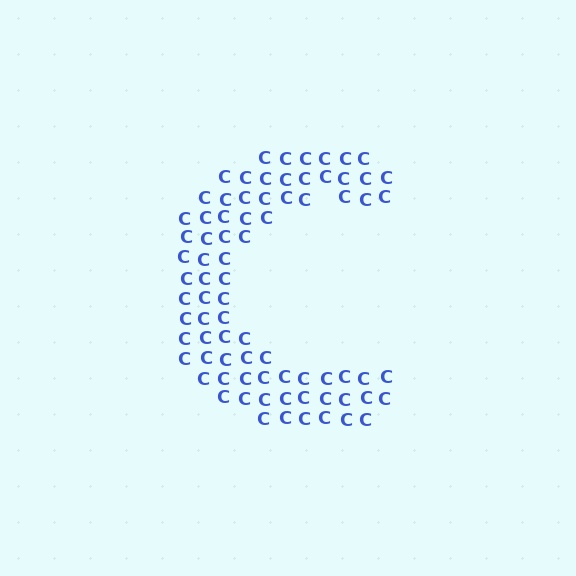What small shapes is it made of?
It is made of small letter C's.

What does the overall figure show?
The overall figure shows the letter C.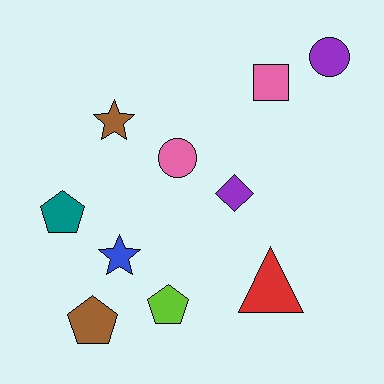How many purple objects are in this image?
There are 2 purple objects.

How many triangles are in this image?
There is 1 triangle.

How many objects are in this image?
There are 10 objects.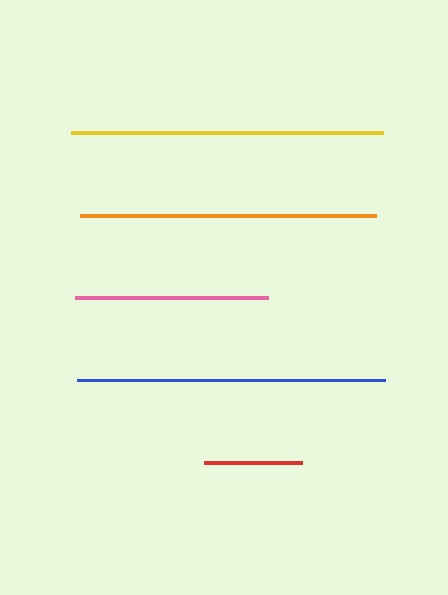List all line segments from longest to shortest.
From longest to shortest: yellow, blue, orange, pink, red.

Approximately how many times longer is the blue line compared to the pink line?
The blue line is approximately 1.6 times the length of the pink line.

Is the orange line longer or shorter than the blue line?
The blue line is longer than the orange line.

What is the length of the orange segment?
The orange segment is approximately 296 pixels long.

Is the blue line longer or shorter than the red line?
The blue line is longer than the red line.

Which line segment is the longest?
The yellow line is the longest at approximately 313 pixels.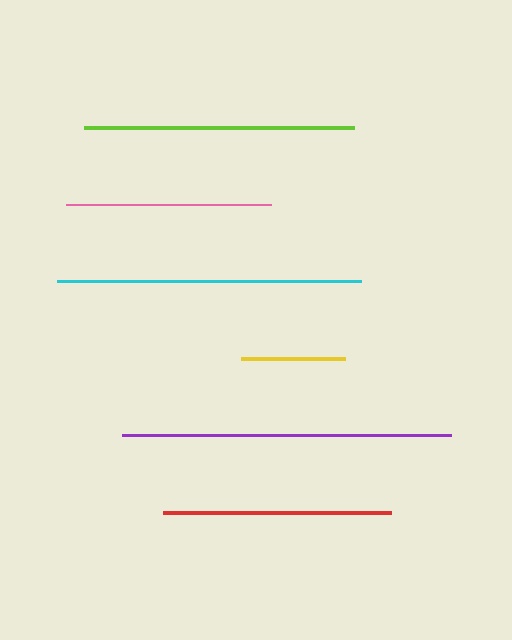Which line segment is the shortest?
The yellow line is the shortest at approximately 105 pixels.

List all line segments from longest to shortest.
From longest to shortest: purple, cyan, lime, red, pink, yellow.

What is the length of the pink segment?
The pink segment is approximately 206 pixels long.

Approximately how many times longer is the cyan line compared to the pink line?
The cyan line is approximately 1.5 times the length of the pink line.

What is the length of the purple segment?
The purple segment is approximately 329 pixels long.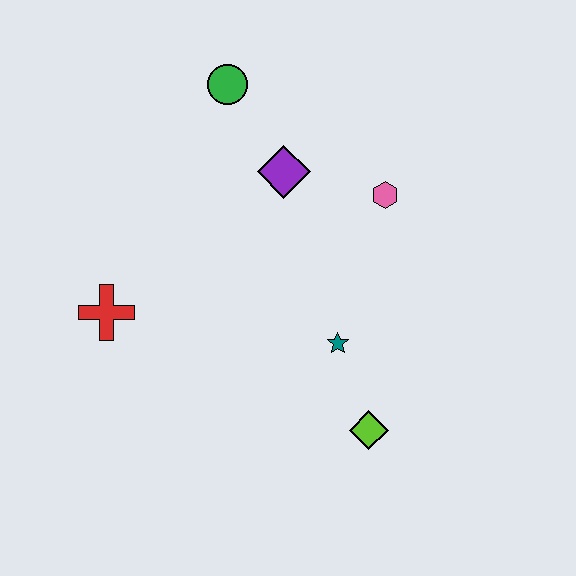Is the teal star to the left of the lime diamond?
Yes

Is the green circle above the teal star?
Yes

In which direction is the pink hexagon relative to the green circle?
The pink hexagon is to the right of the green circle.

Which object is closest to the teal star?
The lime diamond is closest to the teal star.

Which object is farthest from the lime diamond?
The green circle is farthest from the lime diamond.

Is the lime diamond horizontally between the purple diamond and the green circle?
No